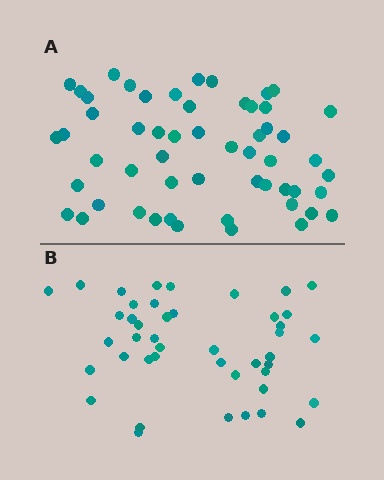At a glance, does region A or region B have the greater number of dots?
Region A (the top region) has more dots.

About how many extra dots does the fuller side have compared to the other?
Region A has roughly 12 or so more dots than region B.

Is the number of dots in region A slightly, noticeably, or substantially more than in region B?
Region A has noticeably more, but not dramatically so. The ratio is roughly 1.2 to 1.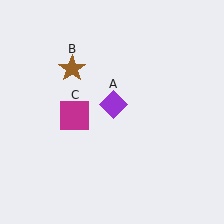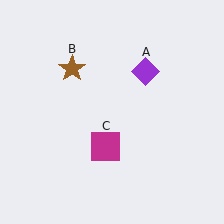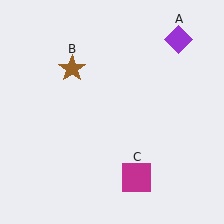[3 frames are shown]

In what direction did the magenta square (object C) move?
The magenta square (object C) moved down and to the right.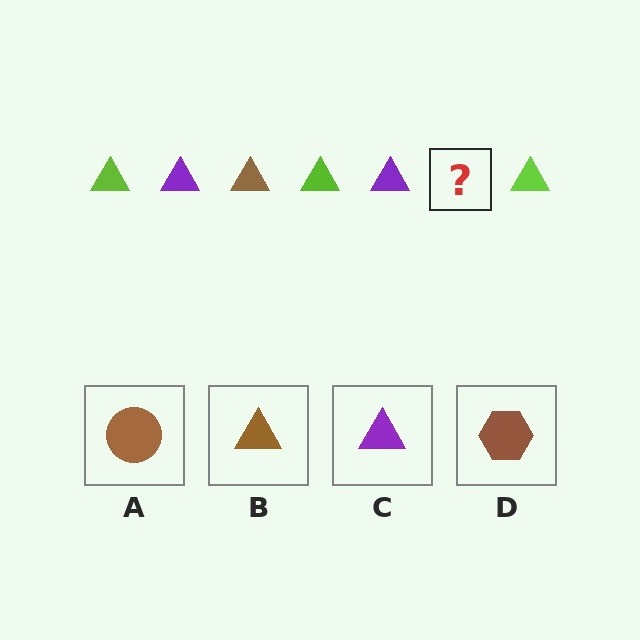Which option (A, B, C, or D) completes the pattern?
B.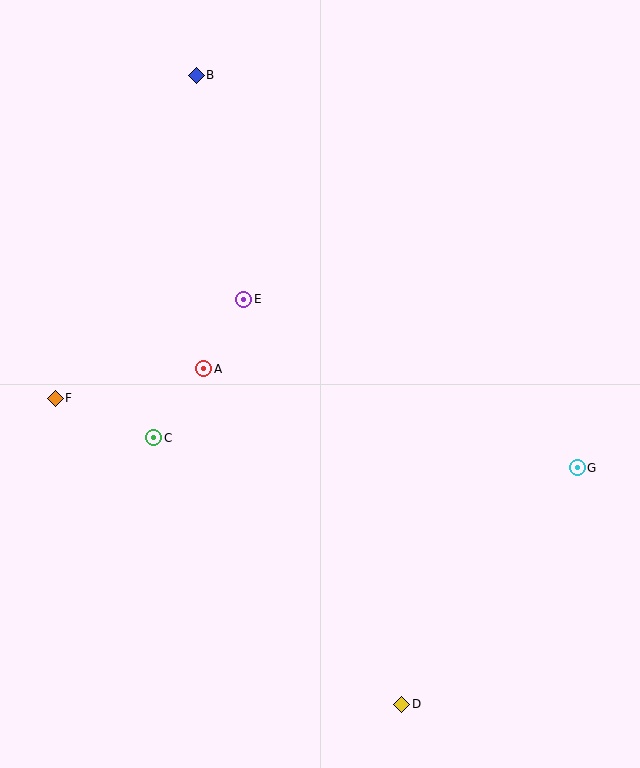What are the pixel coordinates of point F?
Point F is at (55, 398).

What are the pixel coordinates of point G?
Point G is at (577, 468).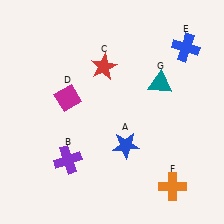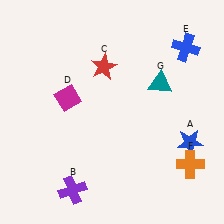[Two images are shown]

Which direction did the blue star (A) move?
The blue star (A) moved right.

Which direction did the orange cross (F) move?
The orange cross (F) moved up.